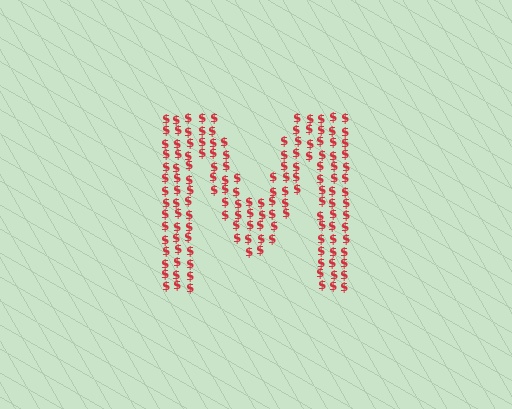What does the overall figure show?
The overall figure shows the letter M.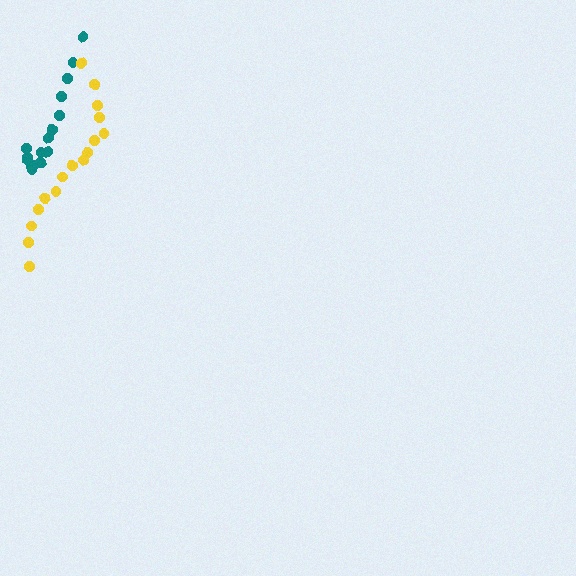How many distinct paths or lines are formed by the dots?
There are 2 distinct paths.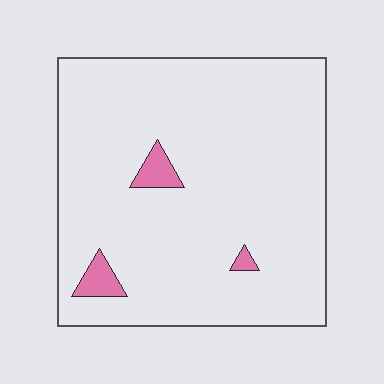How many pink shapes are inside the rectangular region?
3.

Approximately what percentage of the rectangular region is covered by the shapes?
Approximately 5%.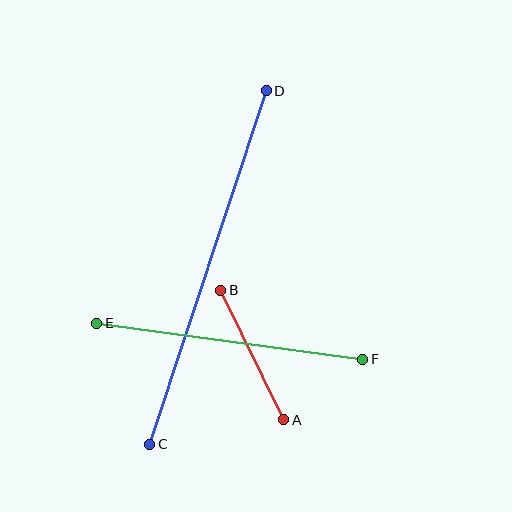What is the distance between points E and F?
The distance is approximately 268 pixels.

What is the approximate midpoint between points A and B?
The midpoint is at approximately (252, 355) pixels.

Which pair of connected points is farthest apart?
Points C and D are farthest apart.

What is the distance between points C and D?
The distance is approximately 372 pixels.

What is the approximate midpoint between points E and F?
The midpoint is at approximately (230, 341) pixels.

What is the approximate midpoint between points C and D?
The midpoint is at approximately (208, 267) pixels.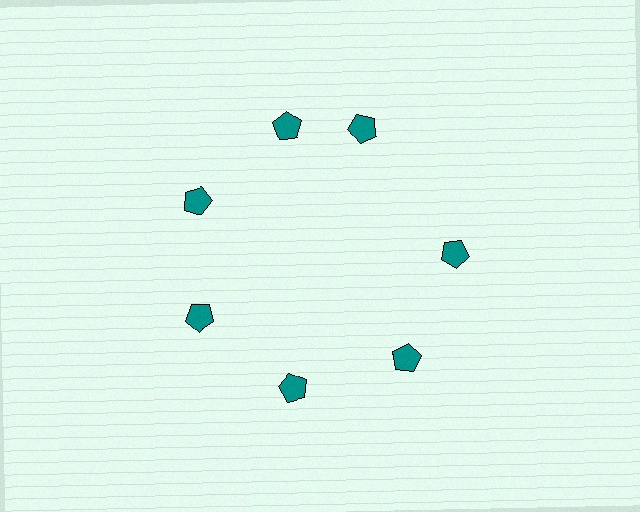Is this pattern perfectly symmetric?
No. The 7 teal pentagons are arranged in a ring, but one element near the 1 o'clock position is rotated out of alignment along the ring, breaking the 7-fold rotational symmetry.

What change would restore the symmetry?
The symmetry would be restored by rotating it back into even spacing with its neighbors so that all 7 pentagons sit at equal angles and equal distance from the center.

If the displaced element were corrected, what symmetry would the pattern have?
It would have 7-fold rotational symmetry — the pattern would map onto itself every 51 degrees.